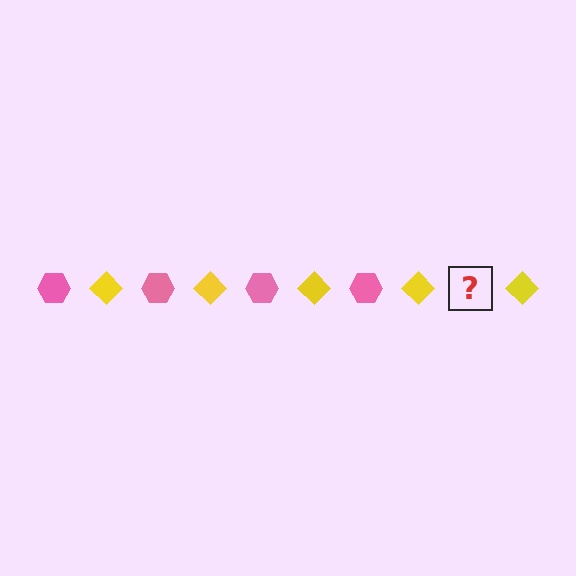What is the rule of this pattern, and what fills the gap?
The rule is that the pattern alternates between pink hexagon and yellow diamond. The gap should be filled with a pink hexagon.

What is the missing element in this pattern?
The missing element is a pink hexagon.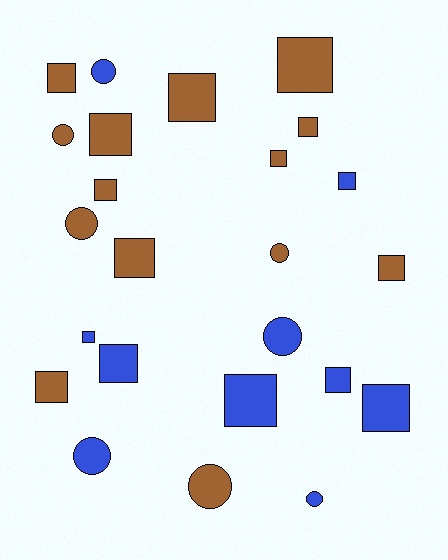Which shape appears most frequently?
Square, with 16 objects.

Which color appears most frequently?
Brown, with 14 objects.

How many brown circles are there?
There are 4 brown circles.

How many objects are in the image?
There are 24 objects.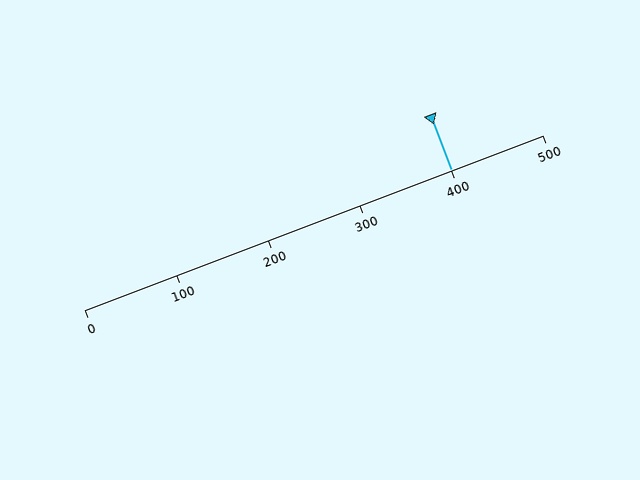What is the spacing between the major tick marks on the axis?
The major ticks are spaced 100 apart.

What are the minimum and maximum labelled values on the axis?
The axis runs from 0 to 500.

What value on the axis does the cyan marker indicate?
The marker indicates approximately 400.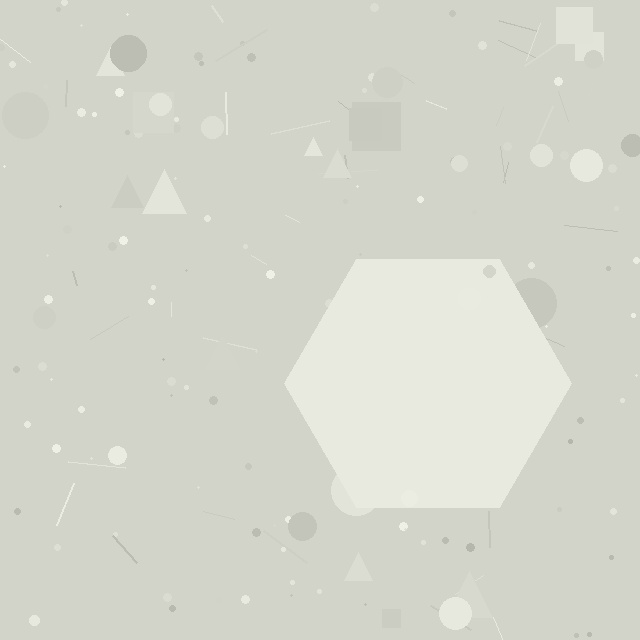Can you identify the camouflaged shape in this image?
The camouflaged shape is a hexagon.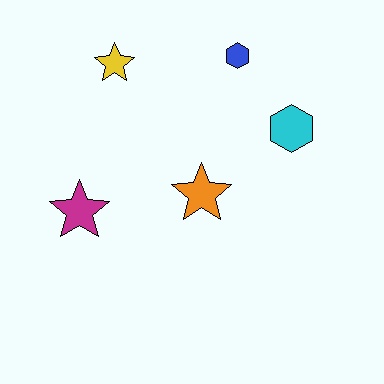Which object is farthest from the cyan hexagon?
The magenta star is farthest from the cyan hexagon.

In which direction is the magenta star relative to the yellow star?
The magenta star is below the yellow star.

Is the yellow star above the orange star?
Yes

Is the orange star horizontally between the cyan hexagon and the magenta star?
Yes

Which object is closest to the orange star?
The cyan hexagon is closest to the orange star.